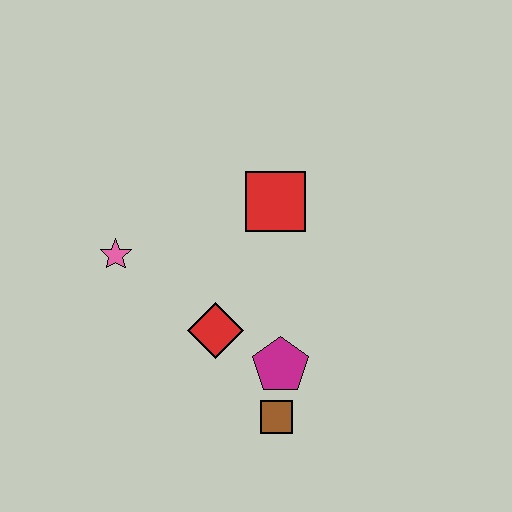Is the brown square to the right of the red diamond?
Yes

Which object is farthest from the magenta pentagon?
The pink star is farthest from the magenta pentagon.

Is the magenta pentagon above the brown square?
Yes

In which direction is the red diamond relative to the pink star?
The red diamond is to the right of the pink star.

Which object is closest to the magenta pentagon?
The brown square is closest to the magenta pentagon.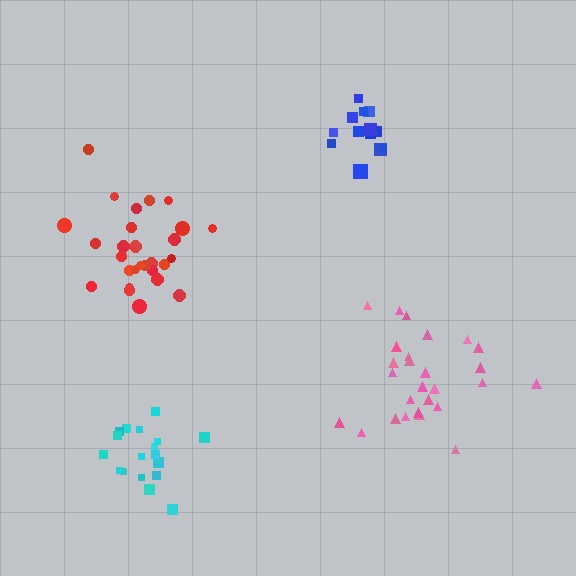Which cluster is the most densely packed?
Cyan.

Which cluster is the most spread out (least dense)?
Pink.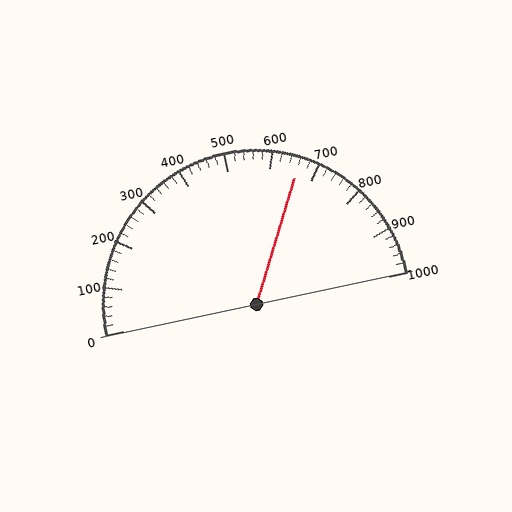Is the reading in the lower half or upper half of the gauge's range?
The reading is in the upper half of the range (0 to 1000).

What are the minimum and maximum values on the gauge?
The gauge ranges from 0 to 1000.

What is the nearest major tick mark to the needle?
The nearest major tick mark is 700.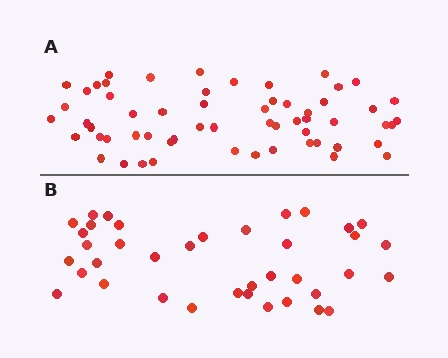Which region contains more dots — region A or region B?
Region A (the top region) has more dots.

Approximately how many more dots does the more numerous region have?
Region A has approximately 20 more dots than region B.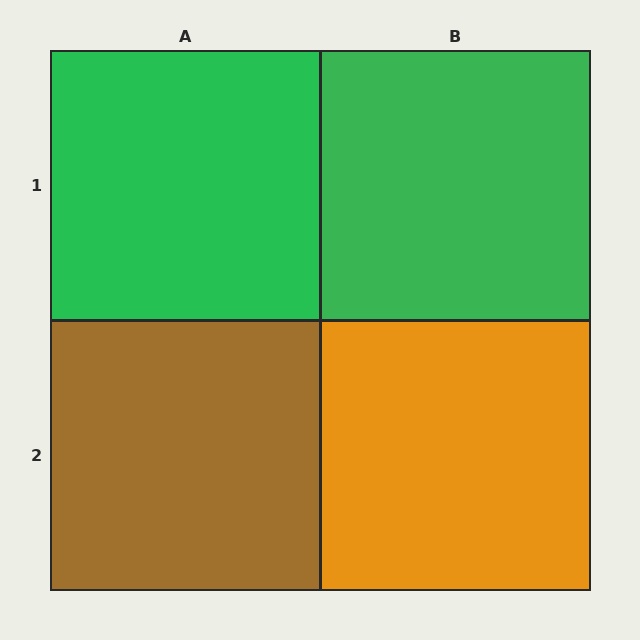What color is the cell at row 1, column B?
Green.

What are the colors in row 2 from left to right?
Brown, orange.